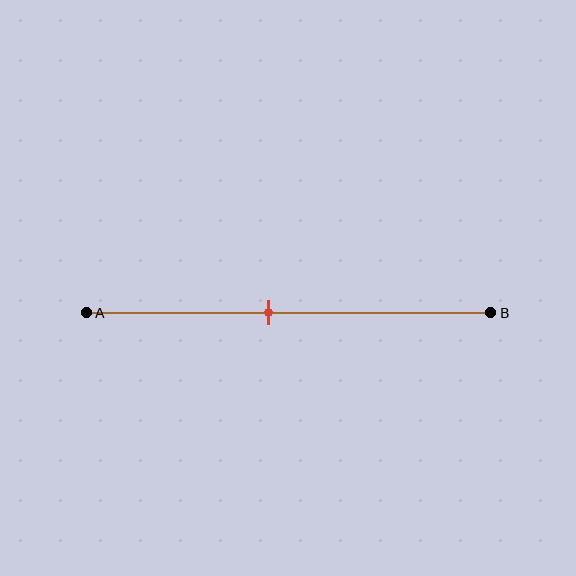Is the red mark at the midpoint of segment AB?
No, the mark is at about 45% from A, not at the 50% midpoint.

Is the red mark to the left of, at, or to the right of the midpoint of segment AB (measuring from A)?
The red mark is to the left of the midpoint of segment AB.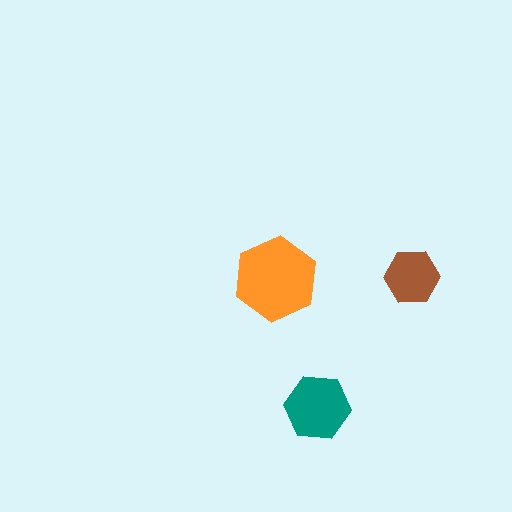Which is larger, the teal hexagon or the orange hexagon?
The orange one.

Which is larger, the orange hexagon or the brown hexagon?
The orange one.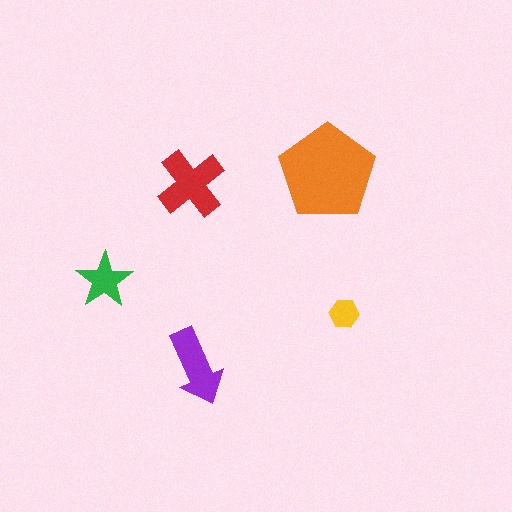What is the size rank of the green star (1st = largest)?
4th.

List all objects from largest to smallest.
The orange pentagon, the red cross, the purple arrow, the green star, the yellow hexagon.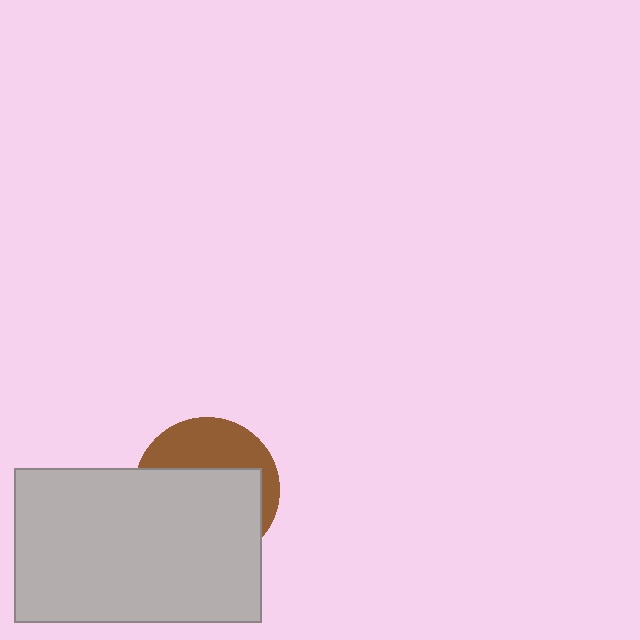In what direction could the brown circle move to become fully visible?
The brown circle could move up. That would shift it out from behind the light gray rectangle entirely.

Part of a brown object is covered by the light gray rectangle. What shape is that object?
It is a circle.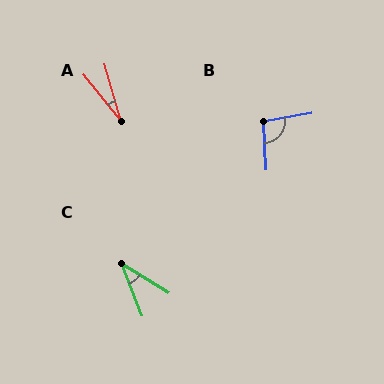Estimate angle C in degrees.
Approximately 37 degrees.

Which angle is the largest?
B, at approximately 98 degrees.